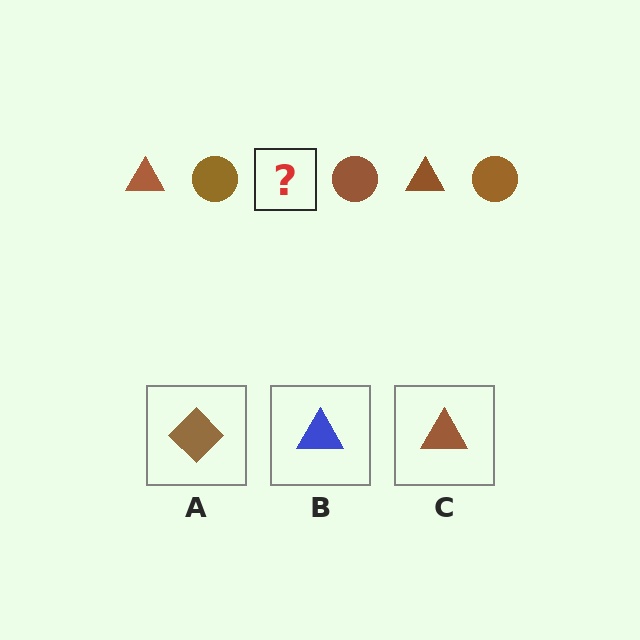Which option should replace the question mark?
Option C.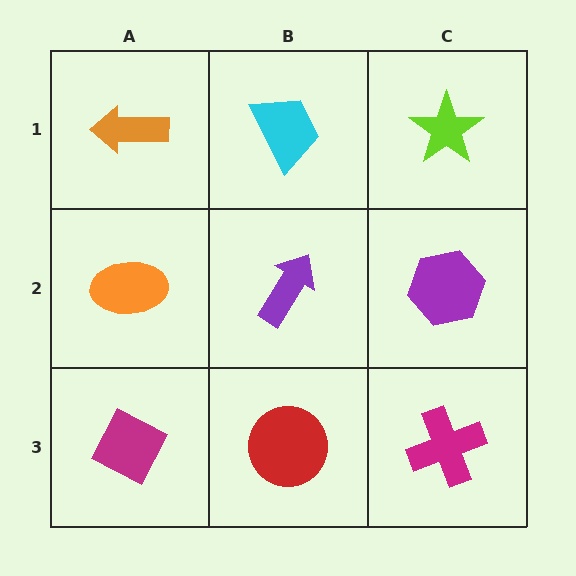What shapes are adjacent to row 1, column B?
A purple arrow (row 2, column B), an orange arrow (row 1, column A), a lime star (row 1, column C).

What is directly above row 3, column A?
An orange ellipse.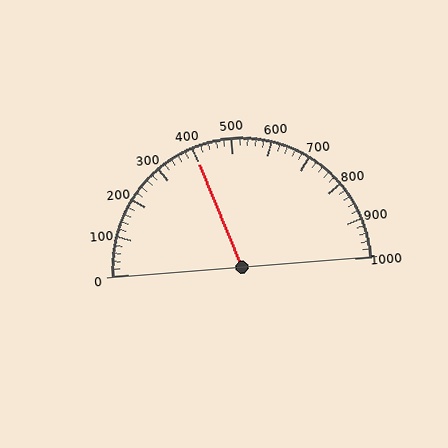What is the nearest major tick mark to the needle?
The nearest major tick mark is 400.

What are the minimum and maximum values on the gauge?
The gauge ranges from 0 to 1000.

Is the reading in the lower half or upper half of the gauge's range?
The reading is in the lower half of the range (0 to 1000).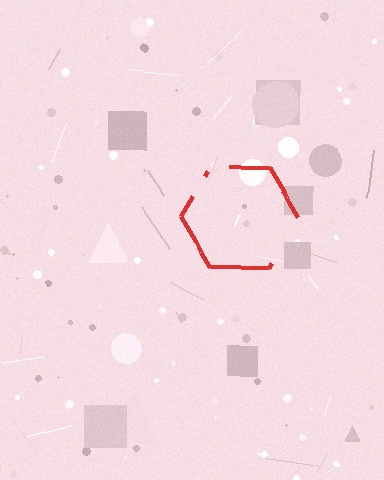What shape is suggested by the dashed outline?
The dashed outline suggests a hexagon.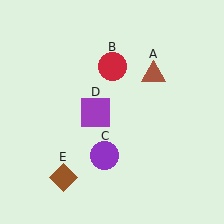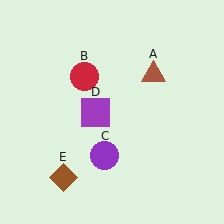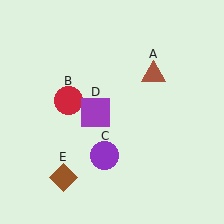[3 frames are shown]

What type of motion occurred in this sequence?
The red circle (object B) rotated counterclockwise around the center of the scene.